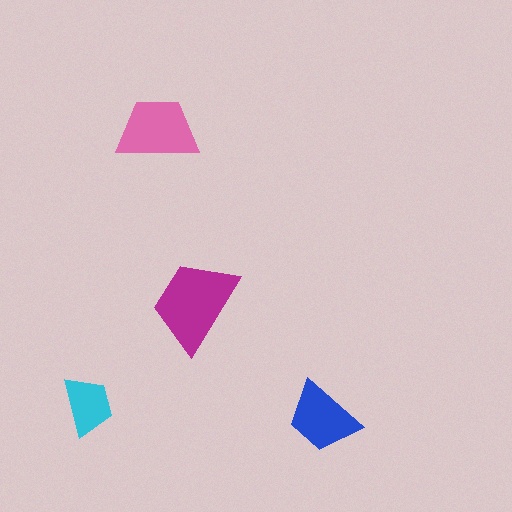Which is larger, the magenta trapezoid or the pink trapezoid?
The magenta one.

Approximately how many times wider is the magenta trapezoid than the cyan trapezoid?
About 1.5 times wider.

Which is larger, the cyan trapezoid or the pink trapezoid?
The pink one.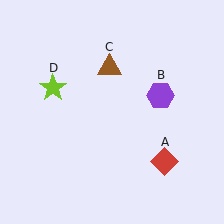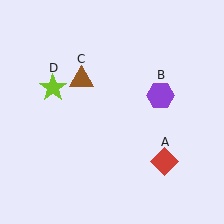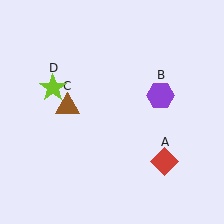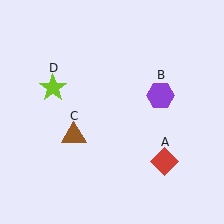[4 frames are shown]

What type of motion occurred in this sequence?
The brown triangle (object C) rotated counterclockwise around the center of the scene.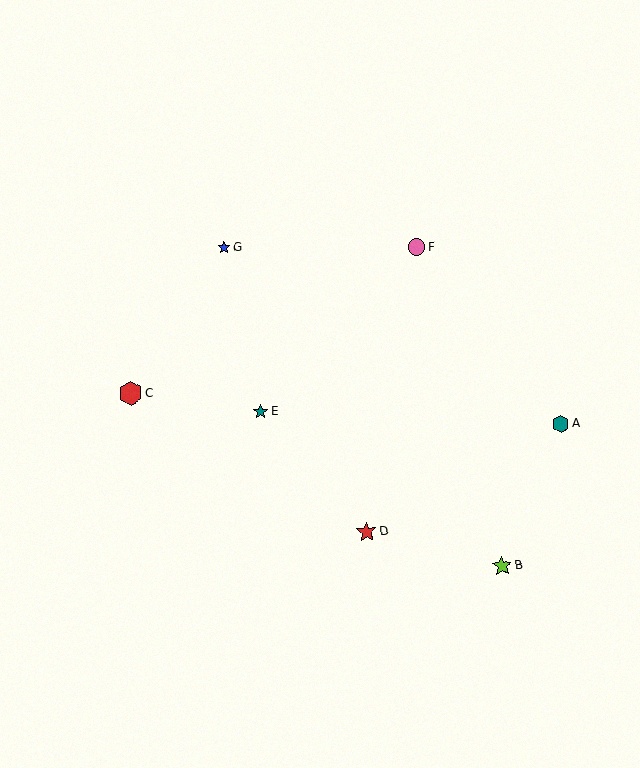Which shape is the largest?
The red hexagon (labeled C) is the largest.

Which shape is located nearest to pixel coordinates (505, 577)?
The lime star (labeled B) at (502, 566) is nearest to that location.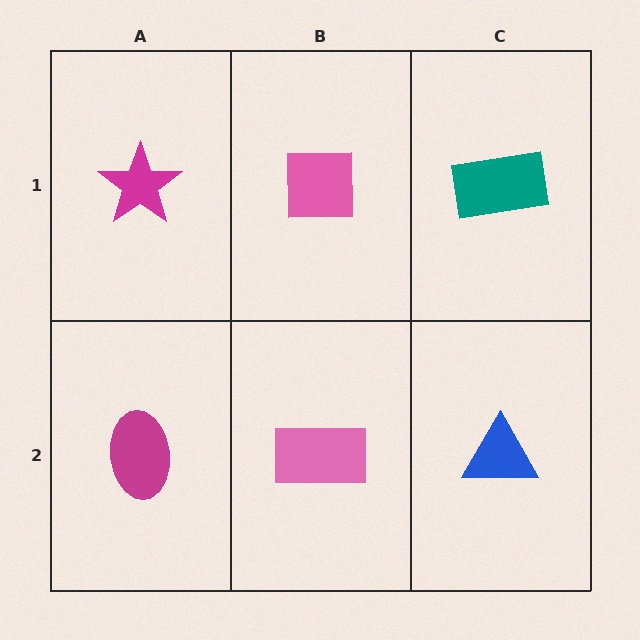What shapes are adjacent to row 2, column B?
A pink square (row 1, column B), a magenta ellipse (row 2, column A), a blue triangle (row 2, column C).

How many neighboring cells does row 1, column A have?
2.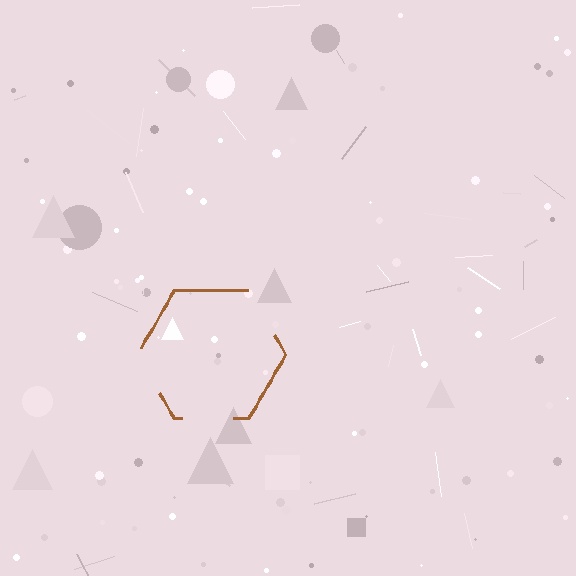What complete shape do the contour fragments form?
The contour fragments form a hexagon.